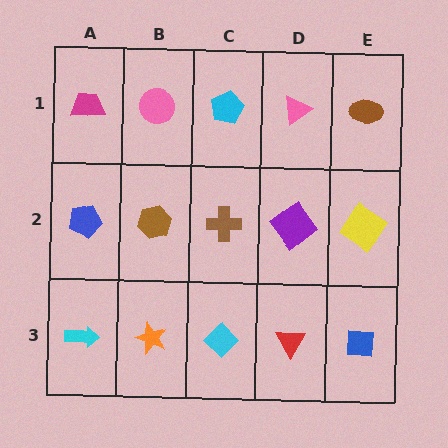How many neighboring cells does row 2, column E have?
3.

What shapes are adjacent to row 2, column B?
A pink circle (row 1, column B), an orange star (row 3, column B), a blue pentagon (row 2, column A), a brown cross (row 2, column C).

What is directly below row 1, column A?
A blue pentagon.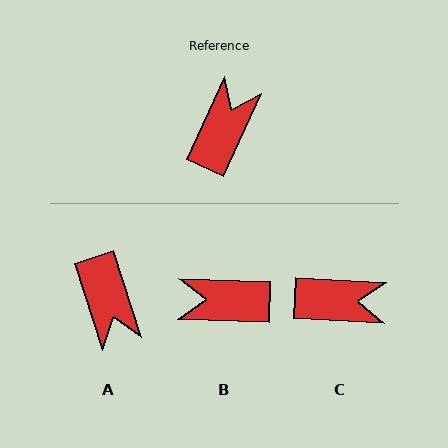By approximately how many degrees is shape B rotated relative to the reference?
Approximately 113 degrees counter-clockwise.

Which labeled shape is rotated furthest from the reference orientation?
A, about 138 degrees away.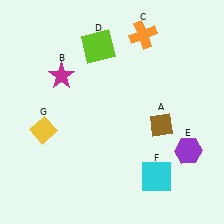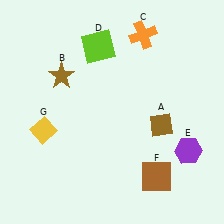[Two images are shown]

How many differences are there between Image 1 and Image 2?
There are 2 differences between the two images.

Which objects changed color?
B changed from magenta to brown. F changed from cyan to brown.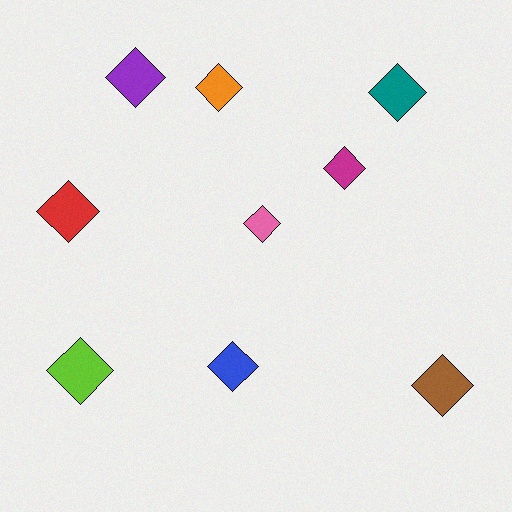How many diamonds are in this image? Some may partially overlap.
There are 9 diamonds.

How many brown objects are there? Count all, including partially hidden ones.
There is 1 brown object.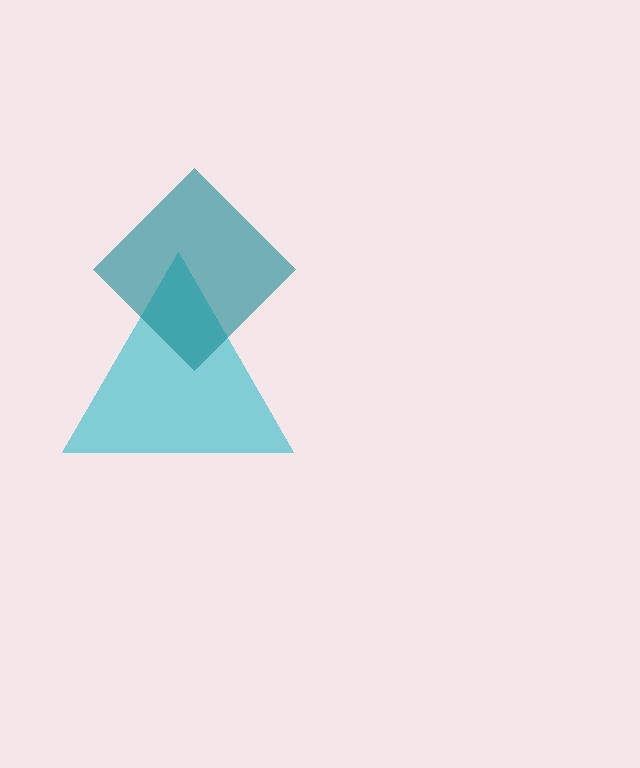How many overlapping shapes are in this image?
There are 2 overlapping shapes in the image.